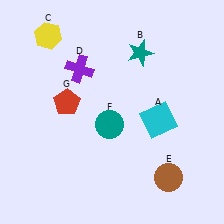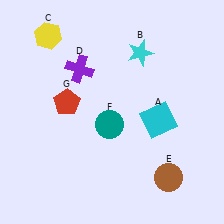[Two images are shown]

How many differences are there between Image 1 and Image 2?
There is 1 difference between the two images.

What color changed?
The star (B) changed from teal in Image 1 to cyan in Image 2.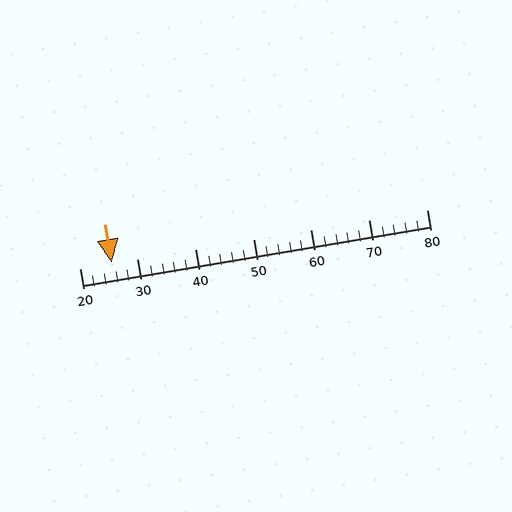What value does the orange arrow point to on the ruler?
The orange arrow points to approximately 26.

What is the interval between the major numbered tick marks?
The major tick marks are spaced 10 units apart.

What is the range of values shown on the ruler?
The ruler shows values from 20 to 80.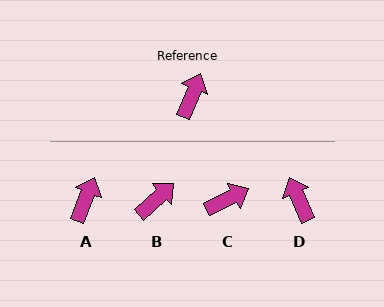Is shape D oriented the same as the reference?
No, it is off by about 45 degrees.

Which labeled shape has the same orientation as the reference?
A.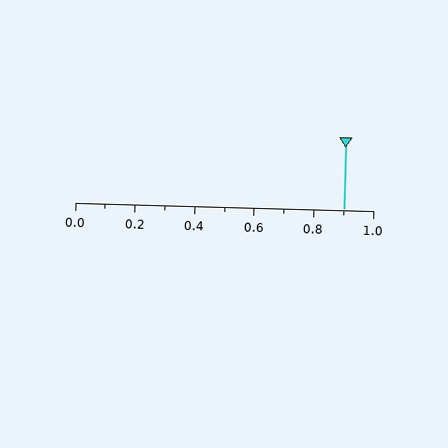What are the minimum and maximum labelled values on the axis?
The axis runs from 0.0 to 1.0.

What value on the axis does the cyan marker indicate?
The marker indicates approximately 0.9.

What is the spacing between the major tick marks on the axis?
The major ticks are spaced 0.2 apart.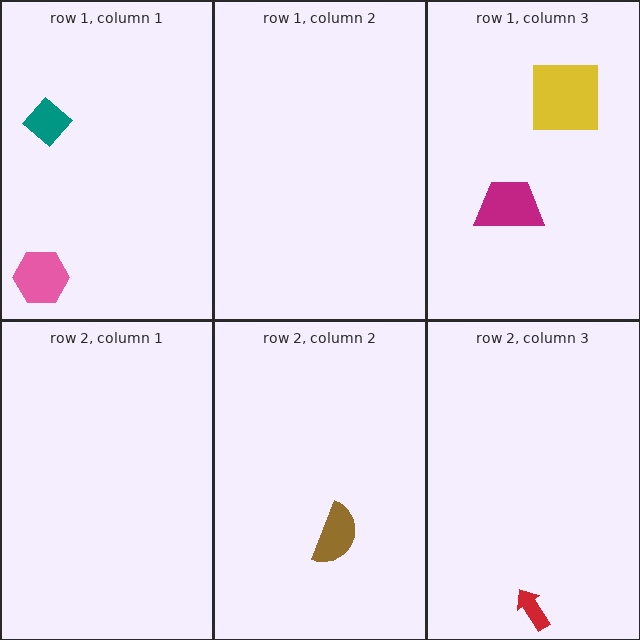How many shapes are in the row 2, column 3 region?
1.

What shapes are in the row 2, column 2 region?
The brown semicircle.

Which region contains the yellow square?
The row 1, column 3 region.